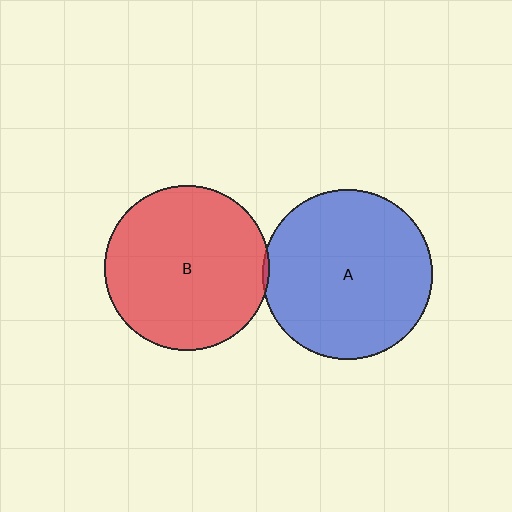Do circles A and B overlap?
Yes.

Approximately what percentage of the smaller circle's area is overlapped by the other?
Approximately 5%.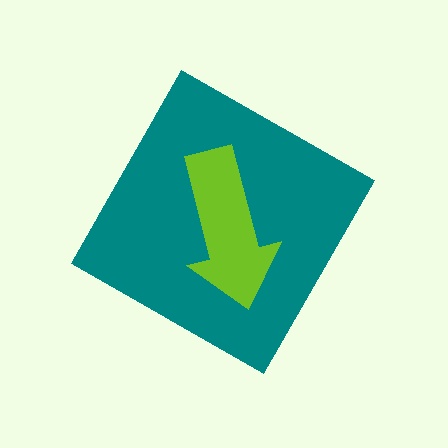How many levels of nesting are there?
2.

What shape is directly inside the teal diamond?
The lime arrow.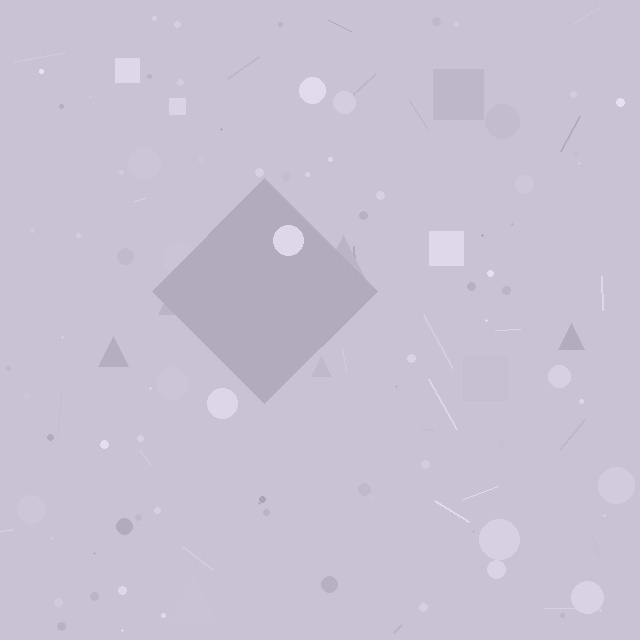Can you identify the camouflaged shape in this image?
The camouflaged shape is a diamond.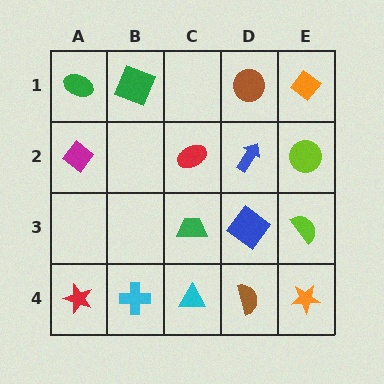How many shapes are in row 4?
5 shapes.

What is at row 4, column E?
An orange star.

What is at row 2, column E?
A lime circle.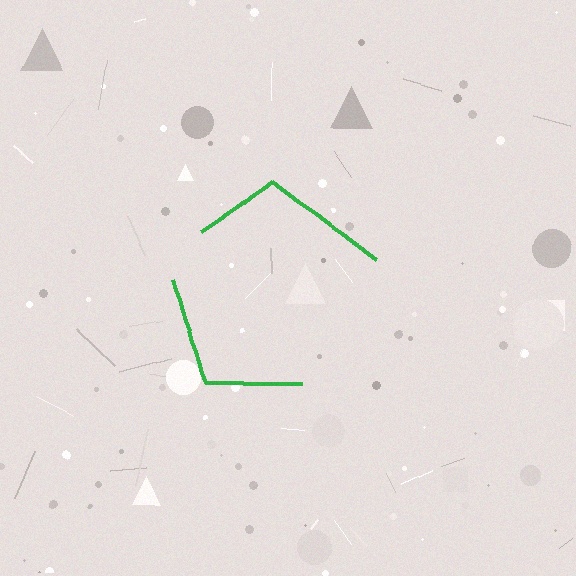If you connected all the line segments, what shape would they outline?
They would outline a pentagon.